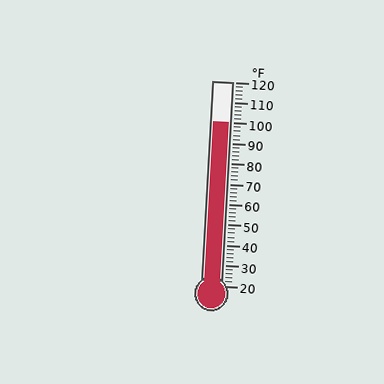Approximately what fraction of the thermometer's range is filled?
The thermometer is filled to approximately 80% of its range.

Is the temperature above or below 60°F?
The temperature is above 60°F.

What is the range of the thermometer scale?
The thermometer scale ranges from 20°F to 120°F.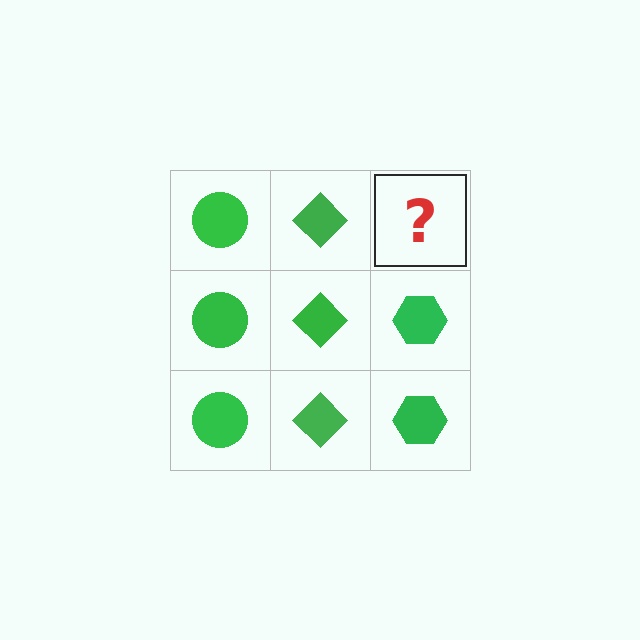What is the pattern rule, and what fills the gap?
The rule is that each column has a consistent shape. The gap should be filled with a green hexagon.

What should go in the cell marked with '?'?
The missing cell should contain a green hexagon.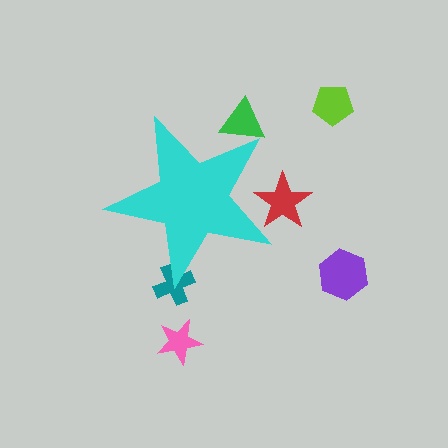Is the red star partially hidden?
Yes, the red star is partially hidden behind the cyan star.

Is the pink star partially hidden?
No, the pink star is fully visible.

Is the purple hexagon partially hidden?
No, the purple hexagon is fully visible.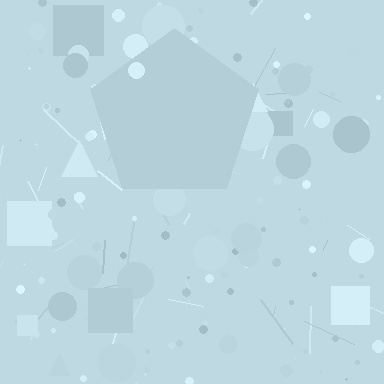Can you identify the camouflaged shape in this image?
The camouflaged shape is a pentagon.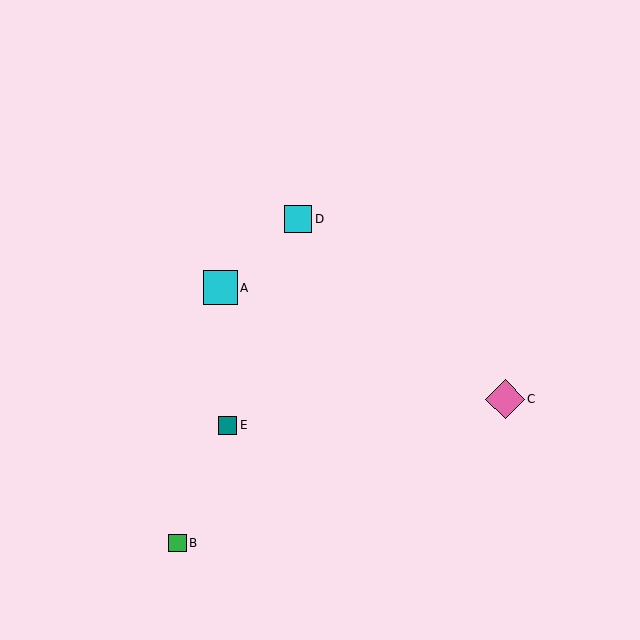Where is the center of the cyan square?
The center of the cyan square is at (298, 219).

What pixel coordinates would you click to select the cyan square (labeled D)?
Click at (298, 219) to select the cyan square D.